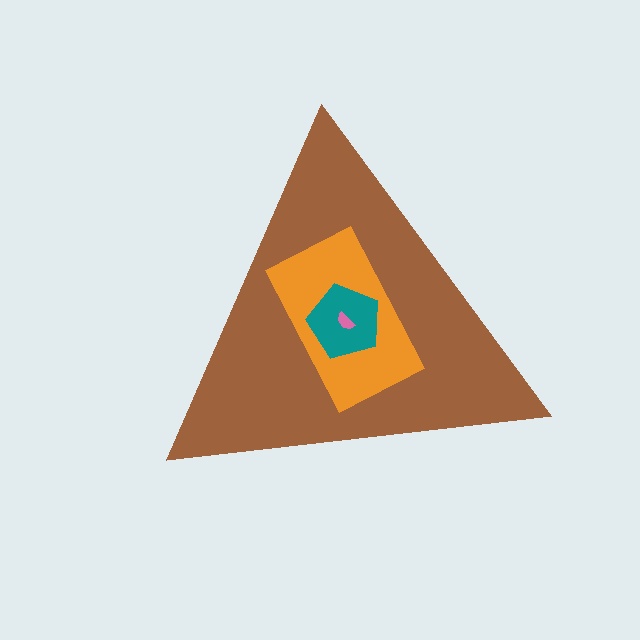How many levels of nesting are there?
4.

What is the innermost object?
The pink semicircle.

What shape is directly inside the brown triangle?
The orange rectangle.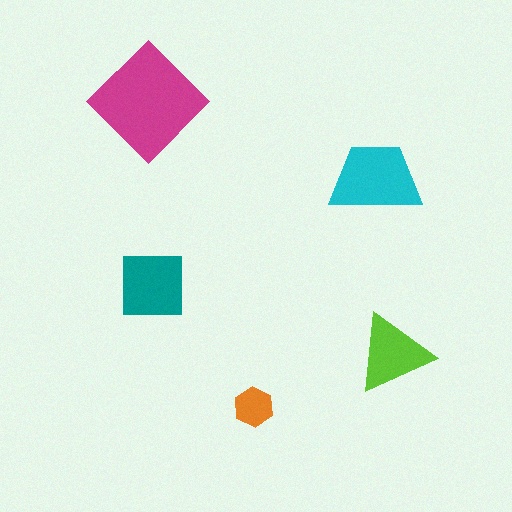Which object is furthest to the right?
The lime triangle is rightmost.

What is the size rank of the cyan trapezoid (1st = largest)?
2nd.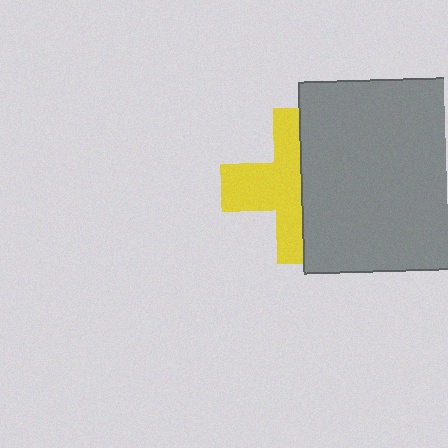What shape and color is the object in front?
The object in front is a gray square.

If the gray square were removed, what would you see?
You would see the complete yellow cross.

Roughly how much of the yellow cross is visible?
About half of it is visible (roughly 52%).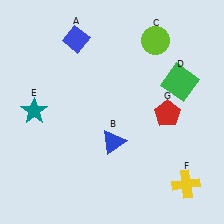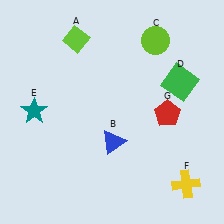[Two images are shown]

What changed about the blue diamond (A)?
In Image 1, A is blue. In Image 2, it changed to lime.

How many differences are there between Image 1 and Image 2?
There is 1 difference between the two images.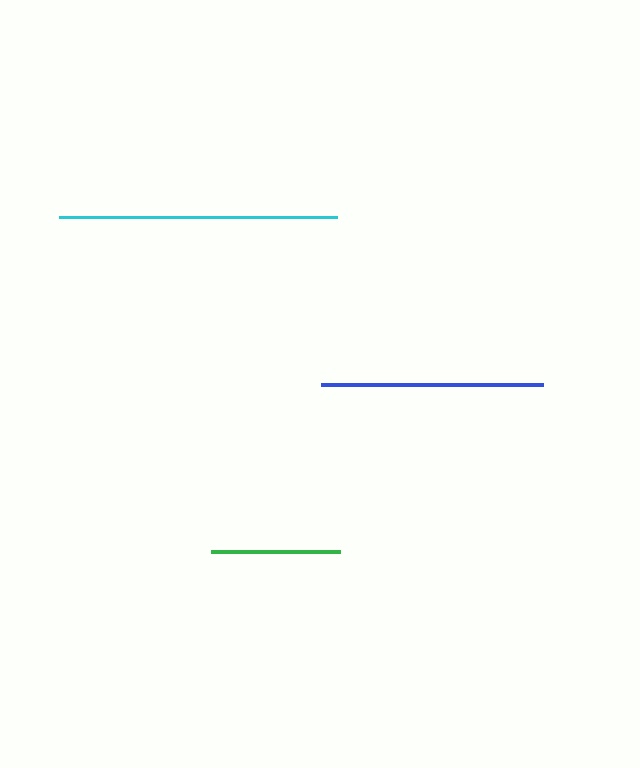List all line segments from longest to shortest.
From longest to shortest: cyan, blue, green.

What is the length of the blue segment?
The blue segment is approximately 222 pixels long.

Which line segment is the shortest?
The green line is the shortest at approximately 129 pixels.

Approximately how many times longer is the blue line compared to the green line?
The blue line is approximately 1.7 times the length of the green line.